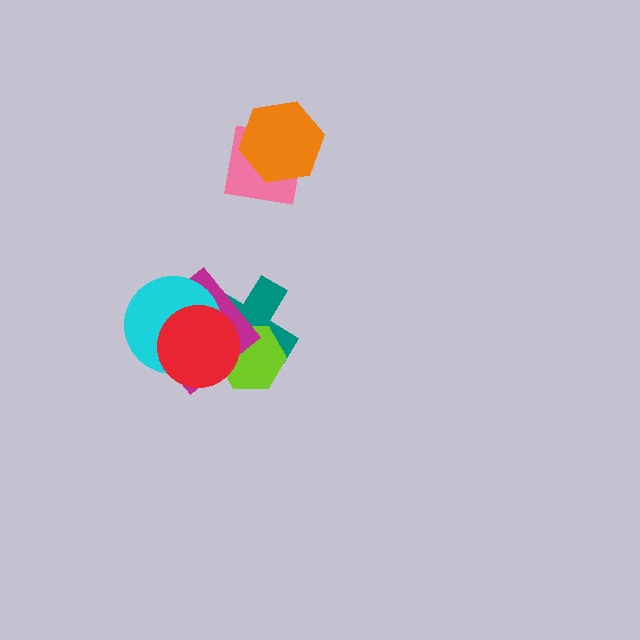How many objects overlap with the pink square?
1 object overlaps with the pink square.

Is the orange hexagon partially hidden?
No, no other shape covers it.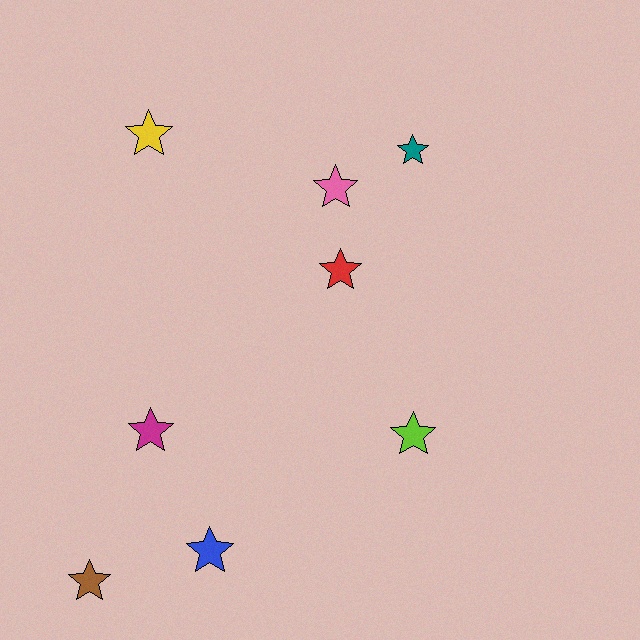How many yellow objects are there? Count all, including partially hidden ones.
There is 1 yellow object.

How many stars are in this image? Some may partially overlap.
There are 8 stars.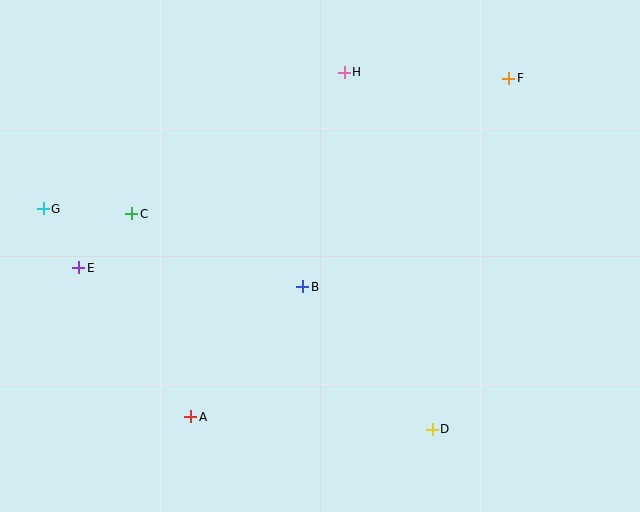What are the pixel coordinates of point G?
Point G is at (43, 209).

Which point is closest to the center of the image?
Point B at (303, 287) is closest to the center.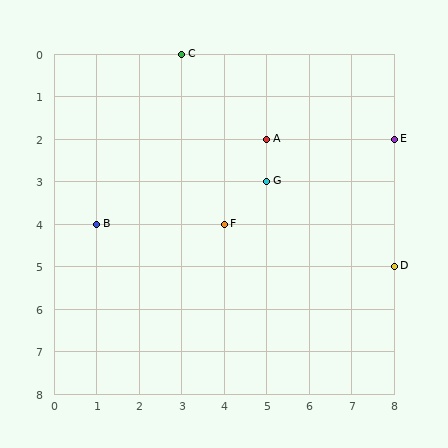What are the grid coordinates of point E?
Point E is at grid coordinates (8, 2).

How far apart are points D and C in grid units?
Points D and C are 5 columns and 5 rows apart (about 7.1 grid units diagonally).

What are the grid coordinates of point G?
Point G is at grid coordinates (5, 3).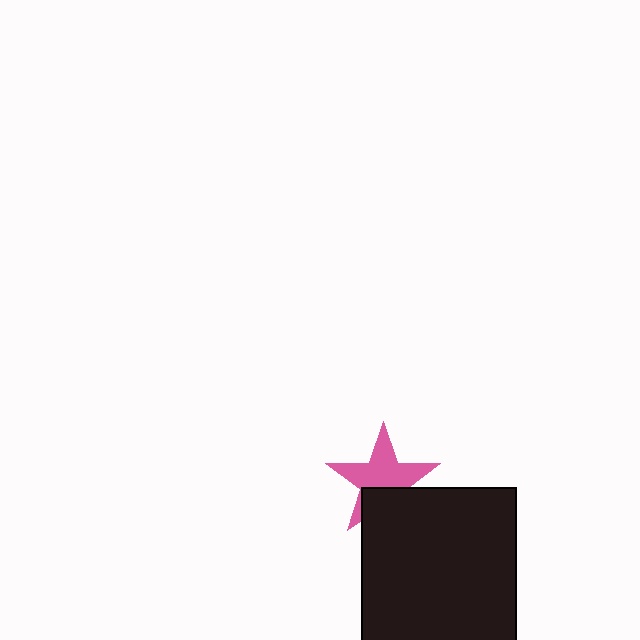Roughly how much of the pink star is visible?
Most of it is visible (roughly 68%).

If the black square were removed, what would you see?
You would see the complete pink star.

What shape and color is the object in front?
The object in front is a black square.